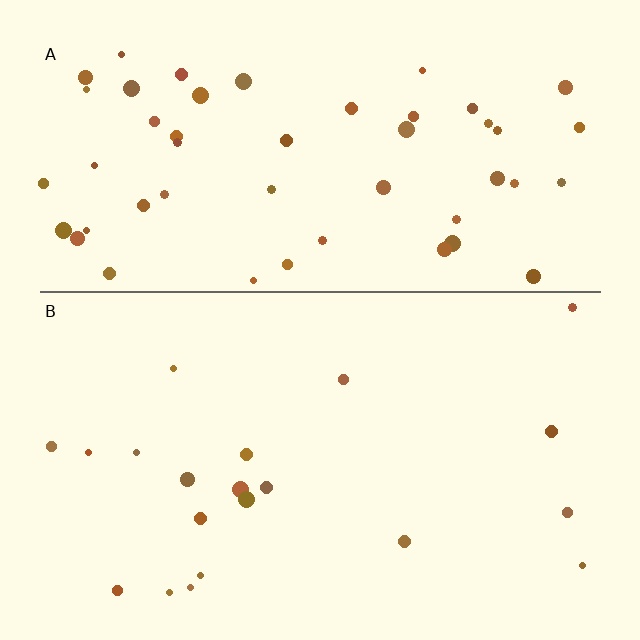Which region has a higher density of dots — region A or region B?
A (the top).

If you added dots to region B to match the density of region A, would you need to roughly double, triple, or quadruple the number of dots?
Approximately double.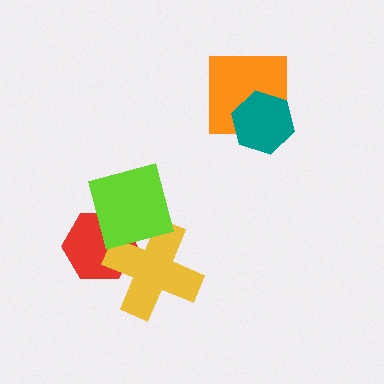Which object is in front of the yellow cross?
The lime square is in front of the yellow cross.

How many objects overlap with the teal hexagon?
1 object overlaps with the teal hexagon.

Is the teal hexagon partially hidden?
No, no other shape covers it.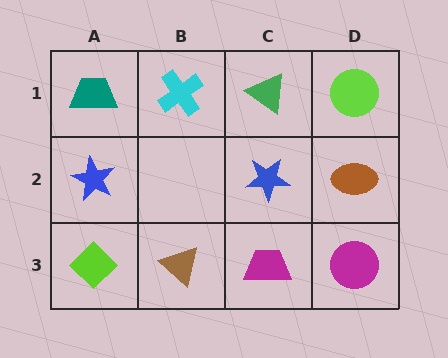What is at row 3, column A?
A lime diamond.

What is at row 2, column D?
A brown ellipse.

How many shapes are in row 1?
4 shapes.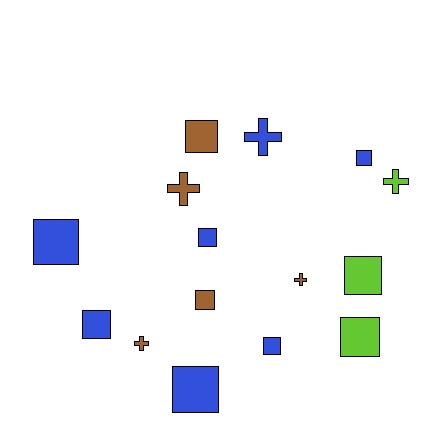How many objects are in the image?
There are 15 objects.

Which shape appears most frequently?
Square, with 10 objects.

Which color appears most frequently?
Blue, with 7 objects.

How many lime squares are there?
There are 2 lime squares.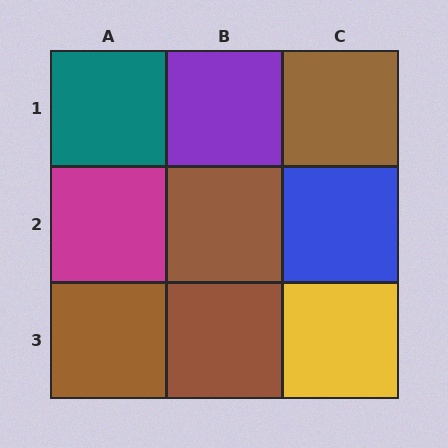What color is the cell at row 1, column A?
Teal.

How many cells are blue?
1 cell is blue.